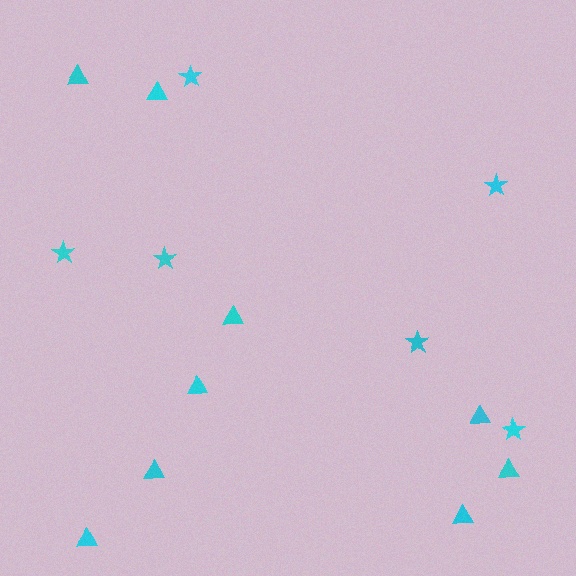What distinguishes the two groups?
There are 2 groups: one group of stars (6) and one group of triangles (9).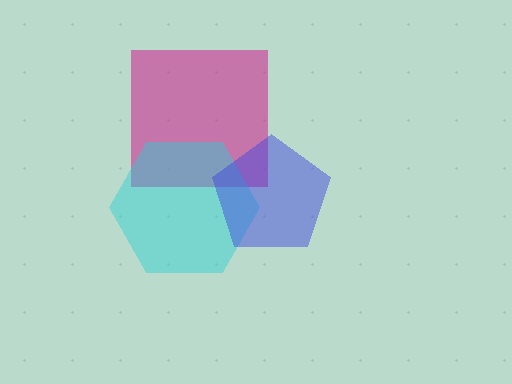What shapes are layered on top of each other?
The layered shapes are: a magenta square, a cyan hexagon, a blue pentagon.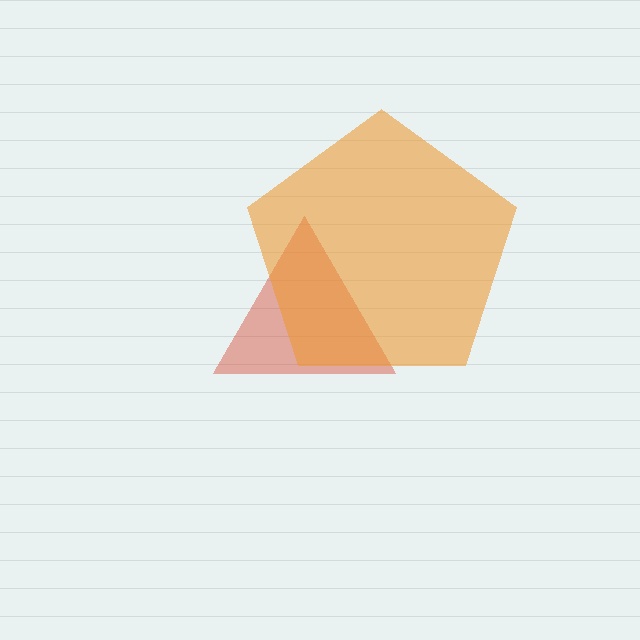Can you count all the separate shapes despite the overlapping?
Yes, there are 2 separate shapes.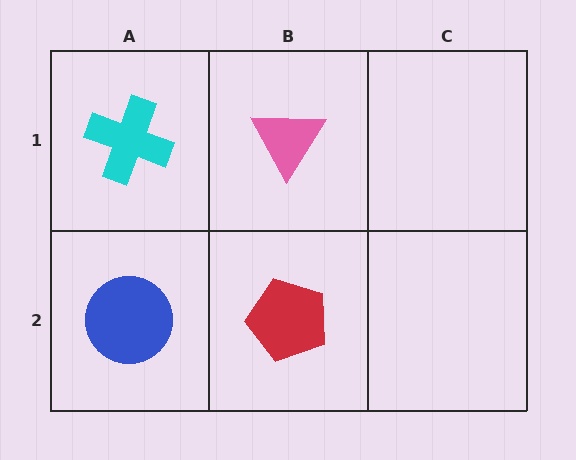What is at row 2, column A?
A blue circle.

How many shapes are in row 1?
2 shapes.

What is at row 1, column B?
A pink triangle.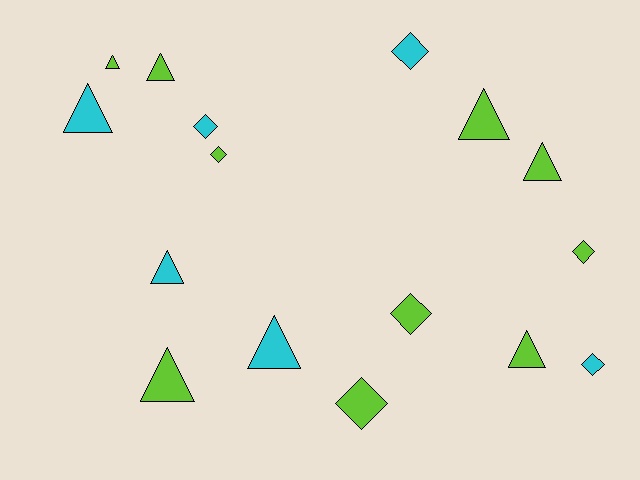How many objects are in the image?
There are 16 objects.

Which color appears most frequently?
Lime, with 10 objects.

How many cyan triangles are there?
There are 3 cyan triangles.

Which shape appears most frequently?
Triangle, with 9 objects.